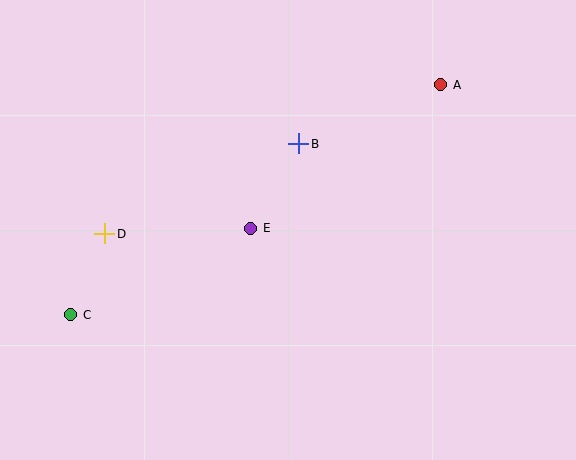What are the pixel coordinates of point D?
Point D is at (105, 234).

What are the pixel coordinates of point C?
Point C is at (71, 315).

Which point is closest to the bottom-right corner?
Point A is closest to the bottom-right corner.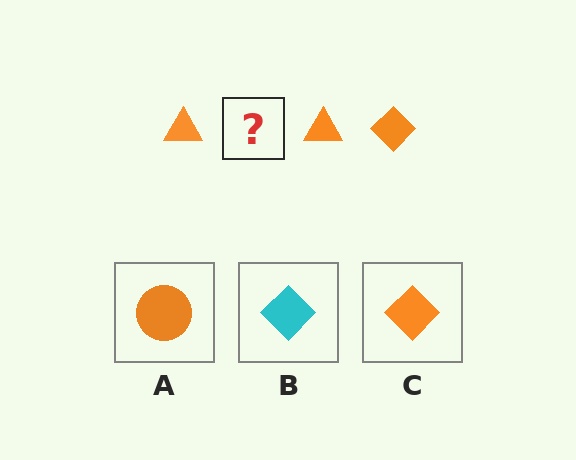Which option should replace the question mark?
Option C.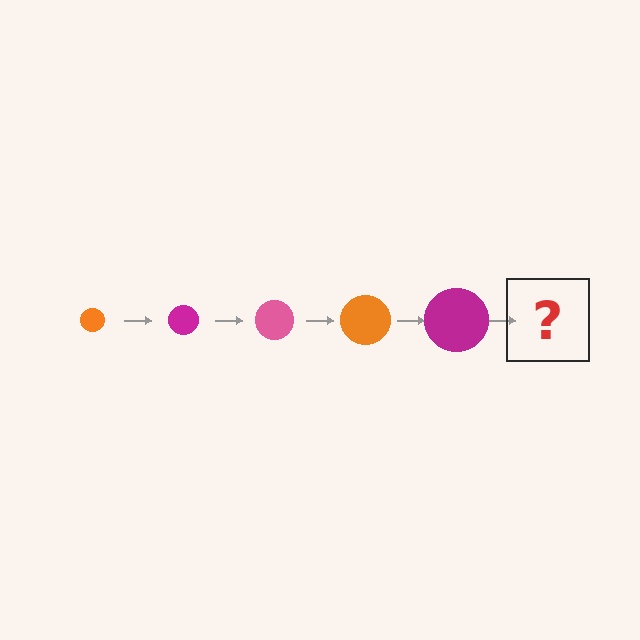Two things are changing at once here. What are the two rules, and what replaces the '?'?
The two rules are that the circle grows larger each step and the color cycles through orange, magenta, and pink. The '?' should be a pink circle, larger than the previous one.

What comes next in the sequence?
The next element should be a pink circle, larger than the previous one.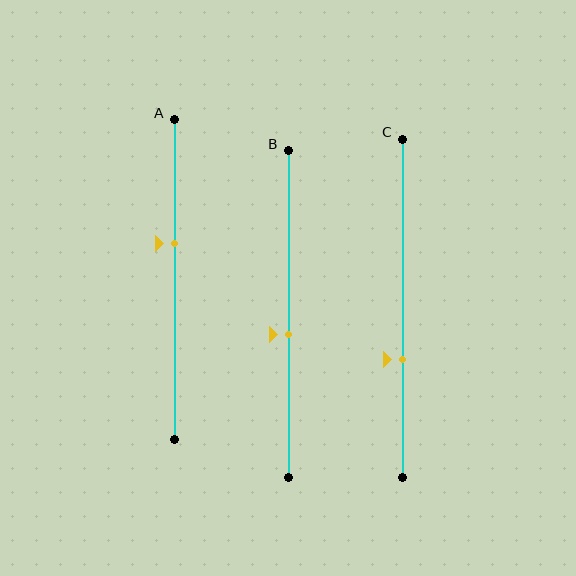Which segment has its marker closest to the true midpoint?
Segment B has its marker closest to the true midpoint.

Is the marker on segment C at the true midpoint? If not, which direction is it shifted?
No, the marker on segment C is shifted downward by about 15% of the segment length.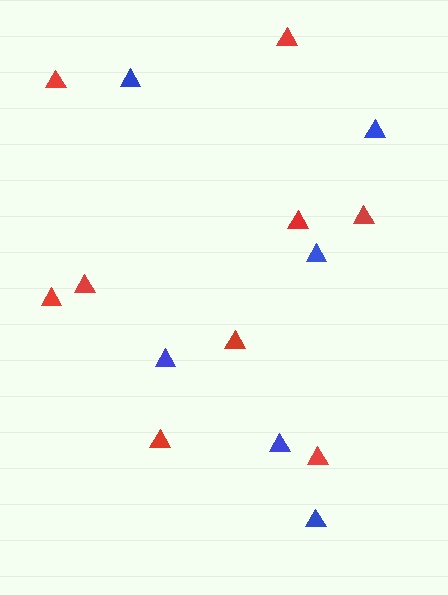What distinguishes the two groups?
There are 2 groups: one group of blue triangles (6) and one group of red triangles (9).